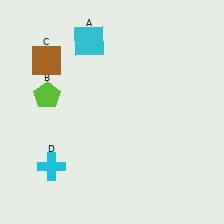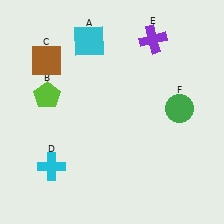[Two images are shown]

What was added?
A purple cross (E), a green circle (F) were added in Image 2.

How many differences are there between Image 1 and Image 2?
There are 2 differences between the two images.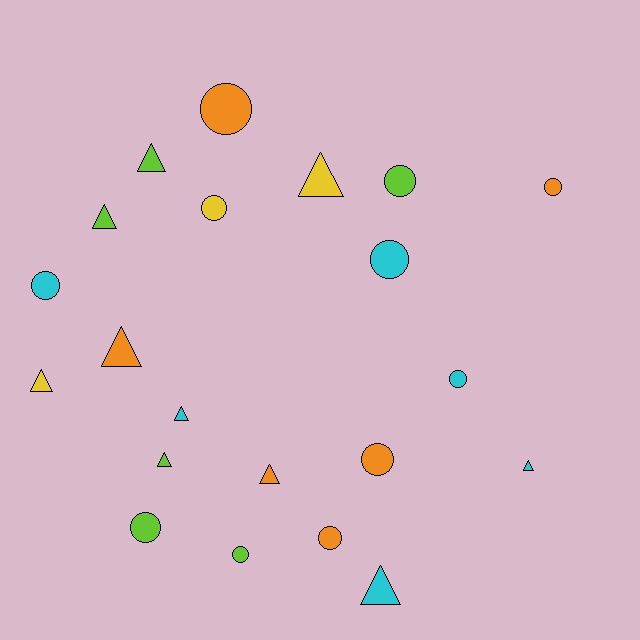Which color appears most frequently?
Lime, with 6 objects.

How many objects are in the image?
There are 21 objects.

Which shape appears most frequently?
Circle, with 11 objects.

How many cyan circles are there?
There are 3 cyan circles.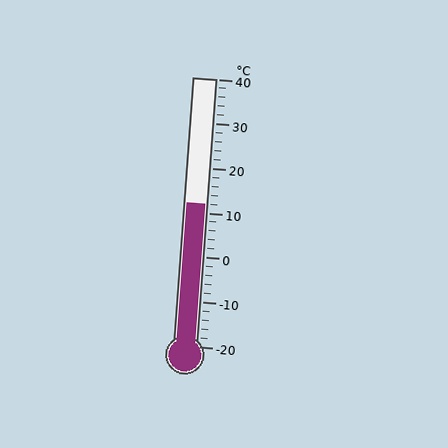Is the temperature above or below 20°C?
The temperature is below 20°C.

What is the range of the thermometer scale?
The thermometer scale ranges from -20°C to 40°C.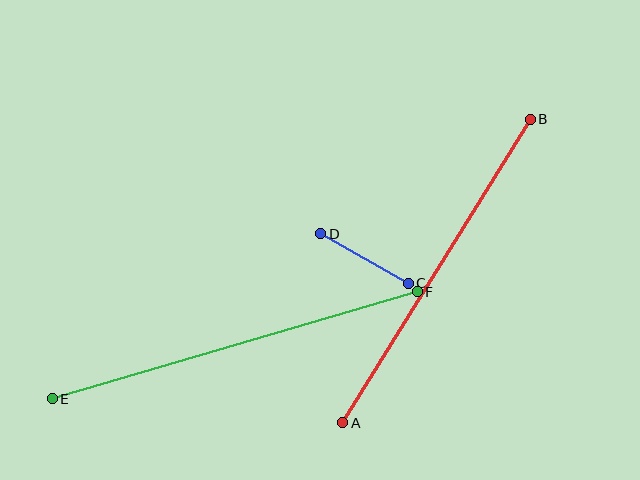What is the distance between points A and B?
The distance is approximately 357 pixels.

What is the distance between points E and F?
The distance is approximately 381 pixels.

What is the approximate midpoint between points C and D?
The midpoint is at approximately (365, 258) pixels.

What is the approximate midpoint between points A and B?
The midpoint is at approximately (436, 271) pixels.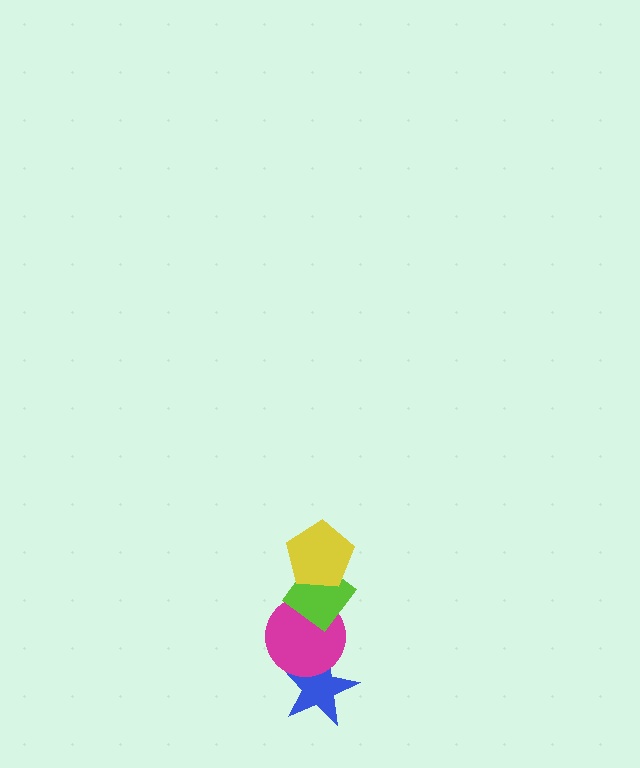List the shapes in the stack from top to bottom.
From top to bottom: the yellow pentagon, the lime diamond, the magenta circle, the blue star.